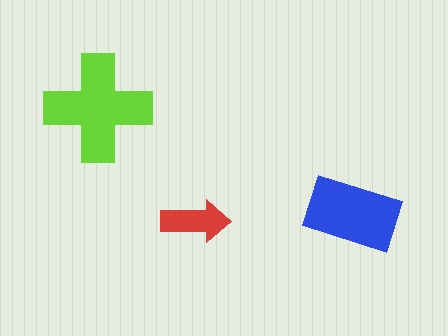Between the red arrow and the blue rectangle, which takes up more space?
The blue rectangle.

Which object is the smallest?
The red arrow.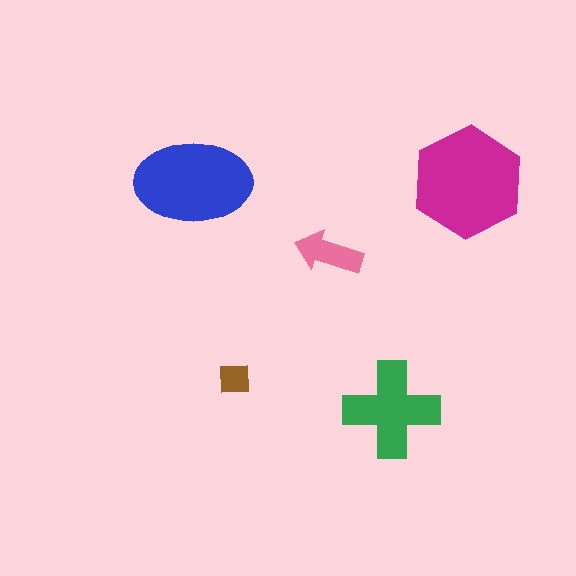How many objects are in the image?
There are 5 objects in the image.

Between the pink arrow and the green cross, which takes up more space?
The green cross.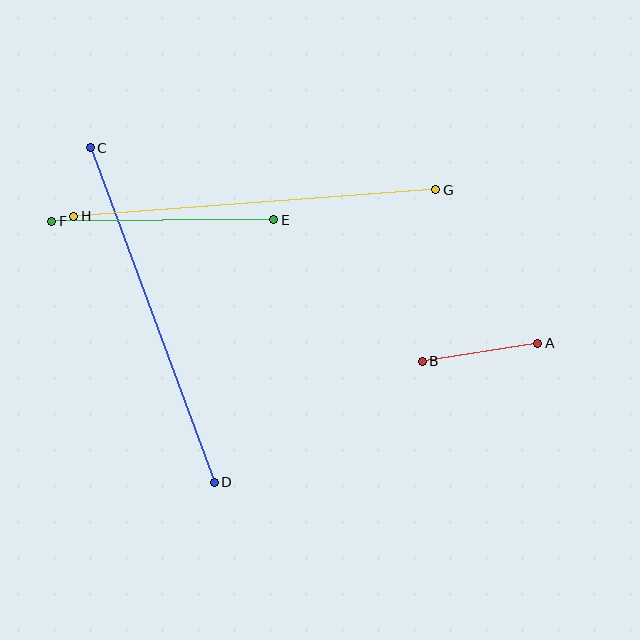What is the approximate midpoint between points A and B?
The midpoint is at approximately (480, 352) pixels.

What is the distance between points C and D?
The distance is approximately 357 pixels.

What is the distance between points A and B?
The distance is approximately 117 pixels.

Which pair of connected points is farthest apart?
Points G and H are farthest apart.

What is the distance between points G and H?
The distance is approximately 363 pixels.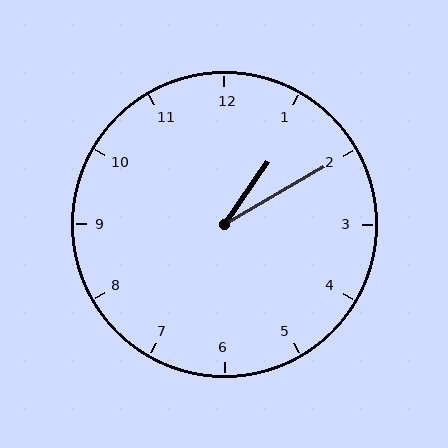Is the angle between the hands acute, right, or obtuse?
It is acute.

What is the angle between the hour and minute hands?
Approximately 25 degrees.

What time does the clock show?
1:10.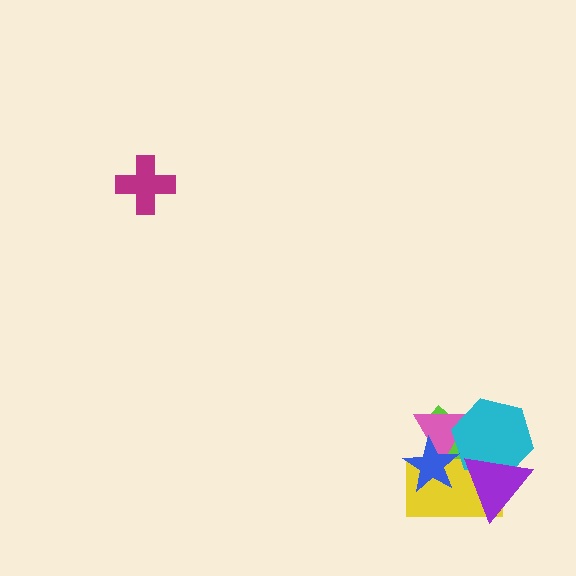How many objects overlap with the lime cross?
5 objects overlap with the lime cross.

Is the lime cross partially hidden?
Yes, it is partially covered by another shape.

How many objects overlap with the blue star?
3 objects overlap with the blue star.